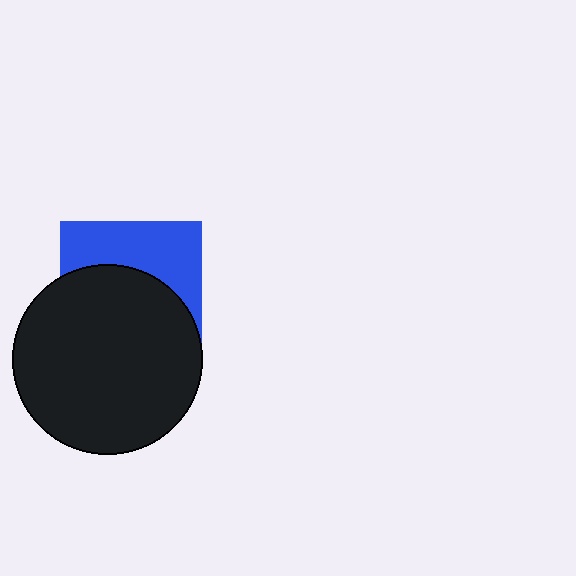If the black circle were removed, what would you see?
You would see the complete blue square.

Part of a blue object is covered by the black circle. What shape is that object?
It is a square.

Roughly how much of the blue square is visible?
A small part of it is visible (roughly 40%).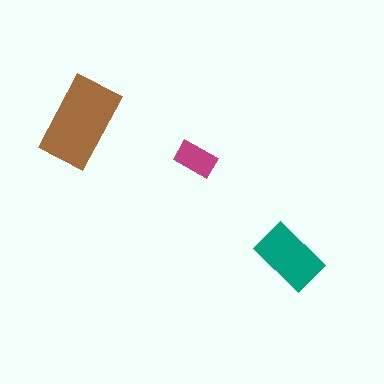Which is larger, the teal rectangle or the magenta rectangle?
The teal one.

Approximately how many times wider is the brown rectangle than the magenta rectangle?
About 2 times wider.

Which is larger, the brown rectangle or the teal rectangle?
The brown one.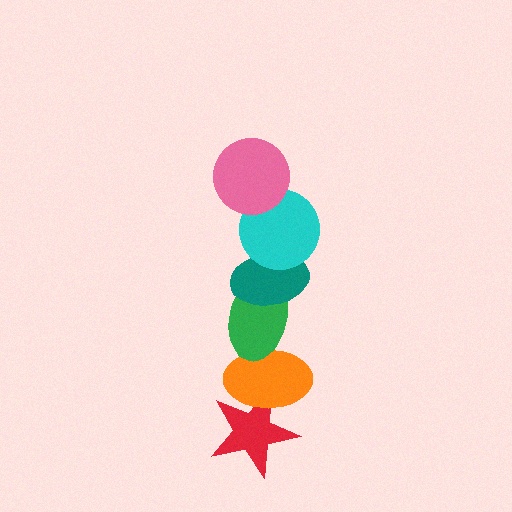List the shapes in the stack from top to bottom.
From top to bottom: the pink circle, the cyan circle, the teal ellipse, the green ellipse, the orange ellipse, the red star.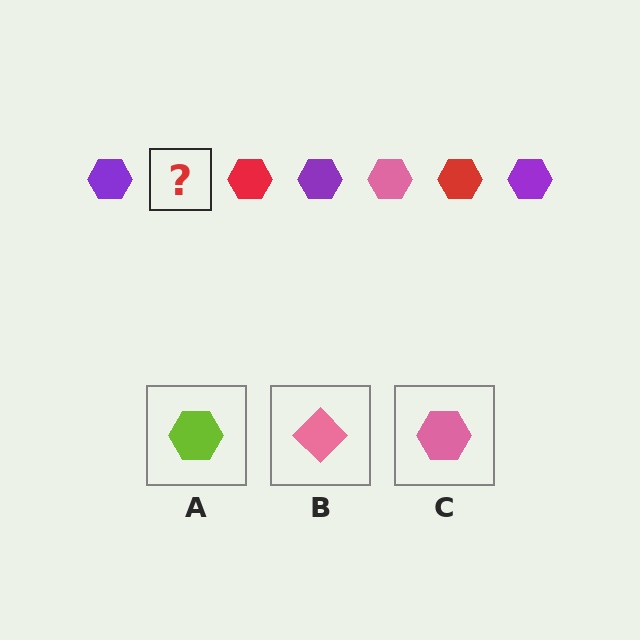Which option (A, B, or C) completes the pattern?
C.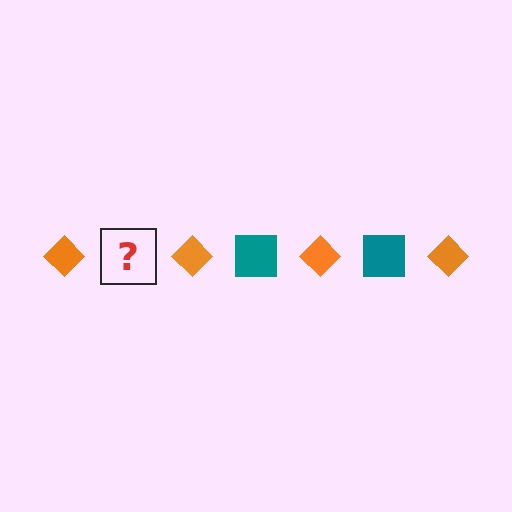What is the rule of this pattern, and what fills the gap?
The rule is that the pattern alternates between orange diamond and teal square. The gap should be filled with a teal square.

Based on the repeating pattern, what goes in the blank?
The blank should be a teal square.